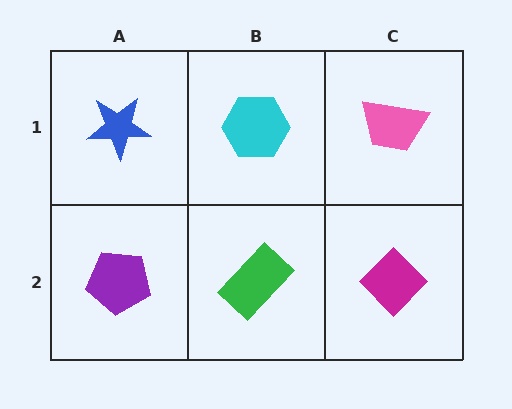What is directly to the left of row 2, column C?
A green rectangle.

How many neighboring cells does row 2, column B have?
3.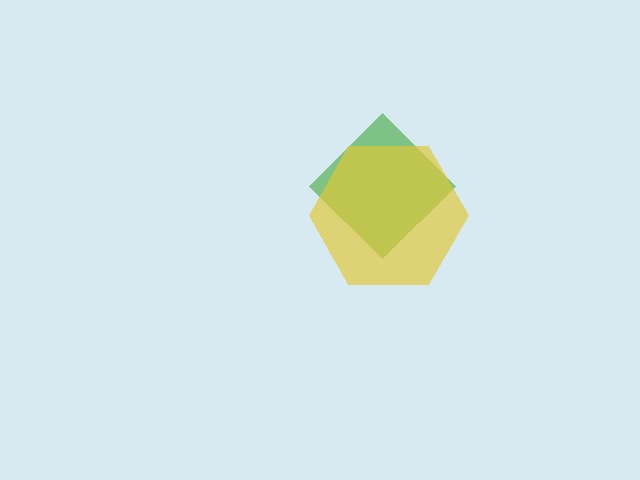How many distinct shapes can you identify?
There are 2 distinct shapes: a green diamond, a yellow hexagon.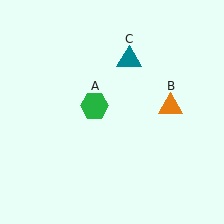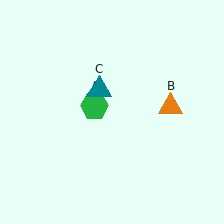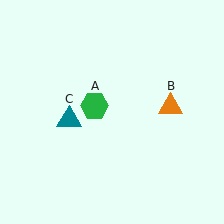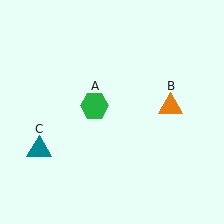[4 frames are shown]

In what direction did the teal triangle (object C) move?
The teal triangle (object C) moved down and to the left.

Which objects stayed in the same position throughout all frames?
Green hexagon (object A) and orange triangle (object B) remained stationary.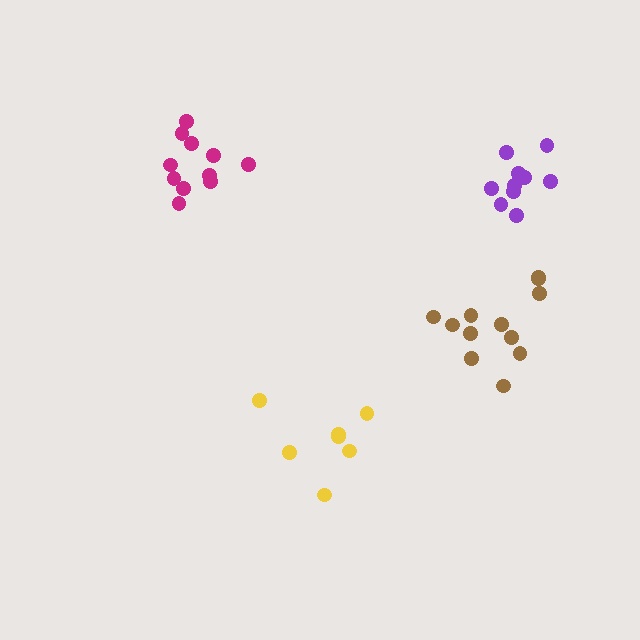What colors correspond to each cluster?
The clusters are colored: yellow, brown, magenta, purple.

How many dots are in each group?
Group 1: 7 dots, Group 2: 12 dots, Group 3: 11 dots, Group 4: 10 dots (40 total).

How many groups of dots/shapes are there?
There are 4 groups.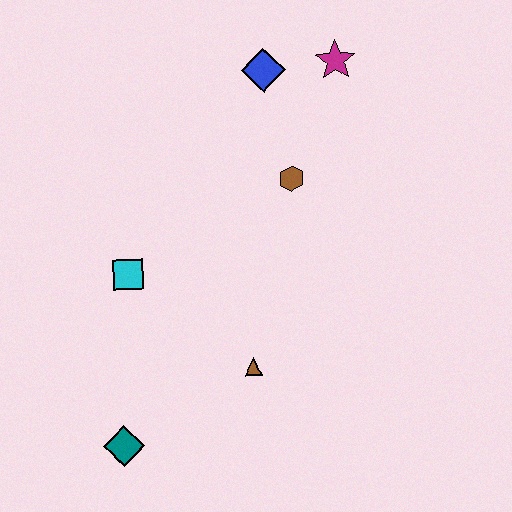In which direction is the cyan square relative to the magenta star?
The cyan square is to the left of the magenta star.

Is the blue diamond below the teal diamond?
No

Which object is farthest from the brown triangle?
The magenta star is farthest from the brown triangle.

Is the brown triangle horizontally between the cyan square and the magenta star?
Yes